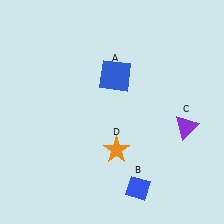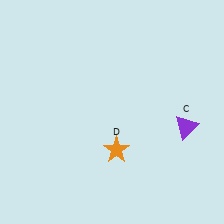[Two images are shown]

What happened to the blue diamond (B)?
The blue diamond (B) was removed in Image 2. It was in the bottom-right area of Image 1.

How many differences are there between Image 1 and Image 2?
There are 2 differences between the two images.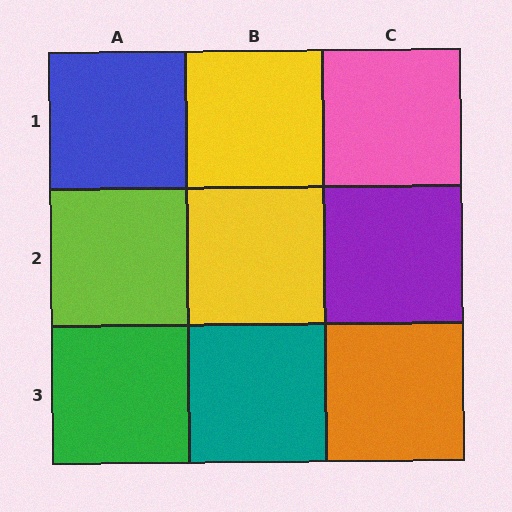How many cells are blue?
1 cell is blue.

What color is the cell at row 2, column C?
Purple.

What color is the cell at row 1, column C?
Pink.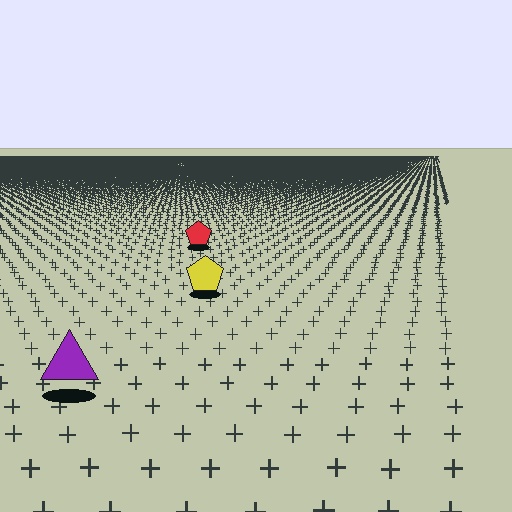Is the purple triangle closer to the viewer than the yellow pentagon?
Yes. The purple triangle is closer — you can tell from the texture gradient: the ground texture is coarser near it.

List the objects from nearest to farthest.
From nearest to farthest: the purple triangle, the yellow pentagon, the red pentagon.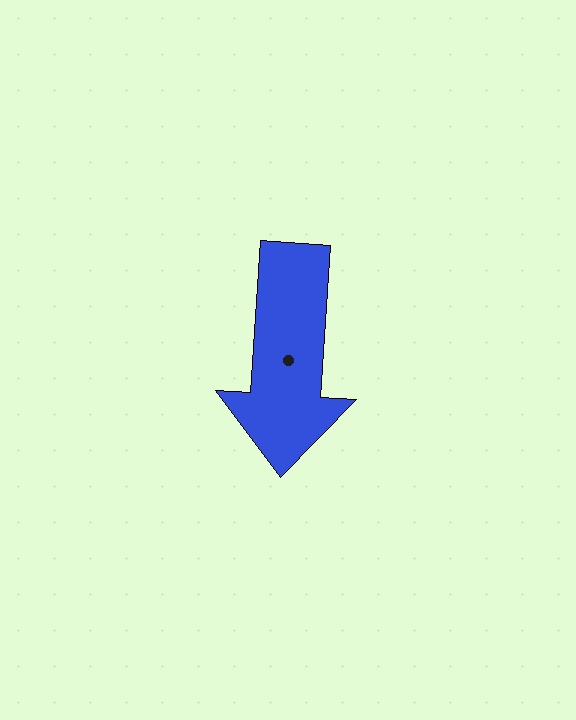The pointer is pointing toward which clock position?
Roughly 6 o'clock.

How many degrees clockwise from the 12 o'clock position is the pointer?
Approximately 183 degrees.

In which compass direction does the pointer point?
South.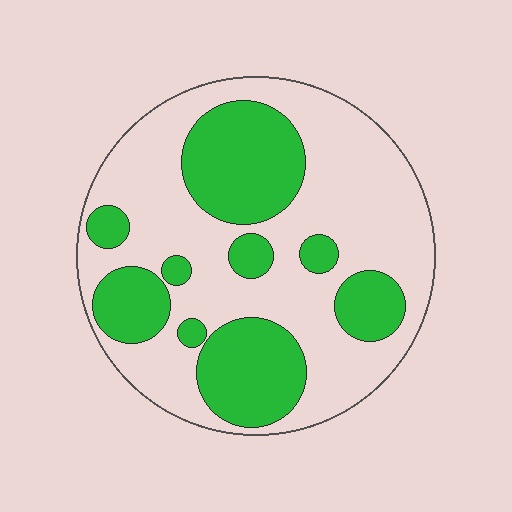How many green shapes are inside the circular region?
9.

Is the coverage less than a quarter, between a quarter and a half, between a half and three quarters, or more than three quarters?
Between a quarter and a half.